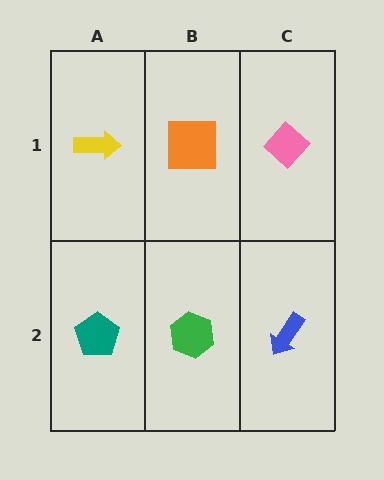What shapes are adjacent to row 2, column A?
A yellow arrow (row 1, column A), a green hexagon (row 2, column B).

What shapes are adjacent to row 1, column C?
A blue arrow (row 2, column C), an orange square (row 1, column B).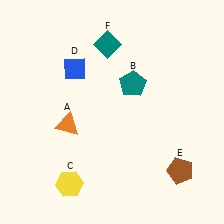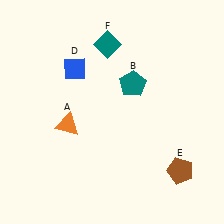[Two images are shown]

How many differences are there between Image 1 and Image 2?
There is 1 difference between the two images.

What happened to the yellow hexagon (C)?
The yellow hexagon (C) was removed in Image 2. It was in the bottom-left area of Image 1.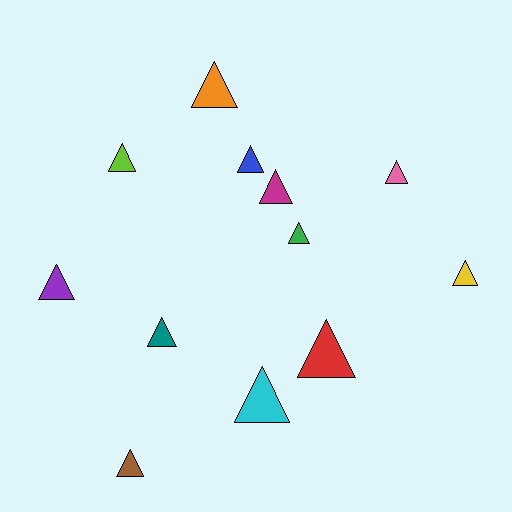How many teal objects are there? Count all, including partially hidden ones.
There is 1 teal object.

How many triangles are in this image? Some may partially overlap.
There are 12 triangles.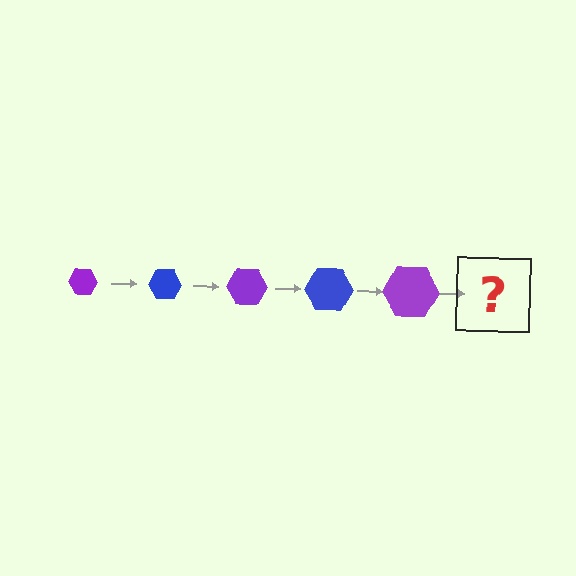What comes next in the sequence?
The next element should be a blue hexagon, larger than the previous one.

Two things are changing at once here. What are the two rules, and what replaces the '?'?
The two rules are that the hexagon grows larger each step and the color cycles through purple and blue. The '?' should be a blue hexagon, larger than the previous one.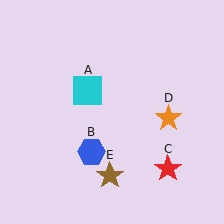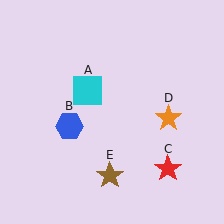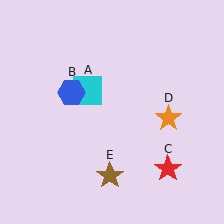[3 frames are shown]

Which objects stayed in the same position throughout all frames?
Cyan square (object A) and red star (object C) and orange star (object D) and brown star (object E) remained stationary.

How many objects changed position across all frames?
1 object changed position: blue hexagon (object B).